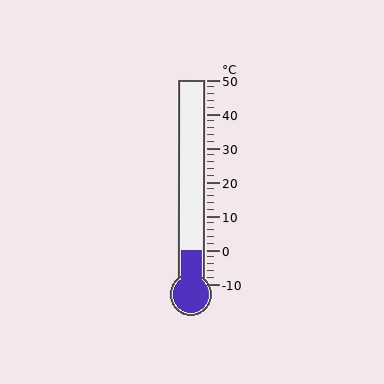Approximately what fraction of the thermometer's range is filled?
The thermometer is filled to approximately 15% of its range.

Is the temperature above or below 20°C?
The temperature is below 20°C.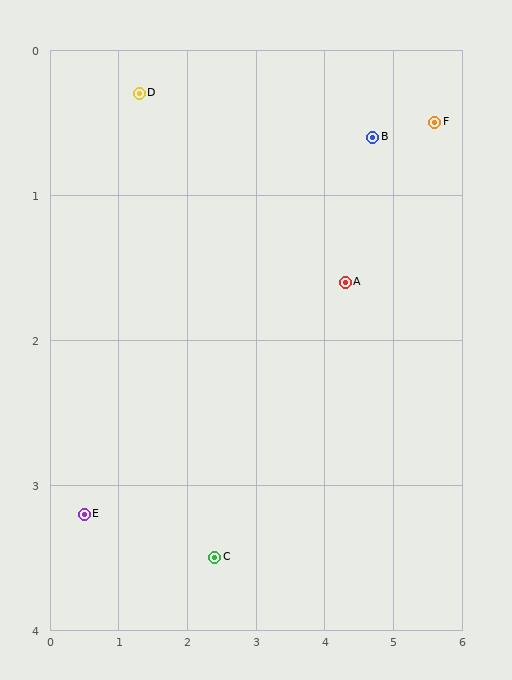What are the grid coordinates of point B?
Point B is at approximately (4.7, 0.6).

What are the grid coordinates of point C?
Point C is at approximately (2.4, 3.5).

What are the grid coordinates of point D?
Point D is at approximately (1.3, 0.3).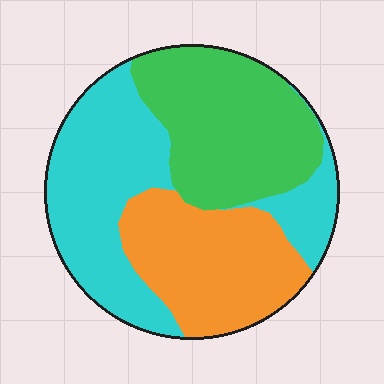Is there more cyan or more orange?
Cyan.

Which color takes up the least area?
Orange, at roughly 30%.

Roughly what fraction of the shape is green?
Green takes up about one third (1/3) of the shape.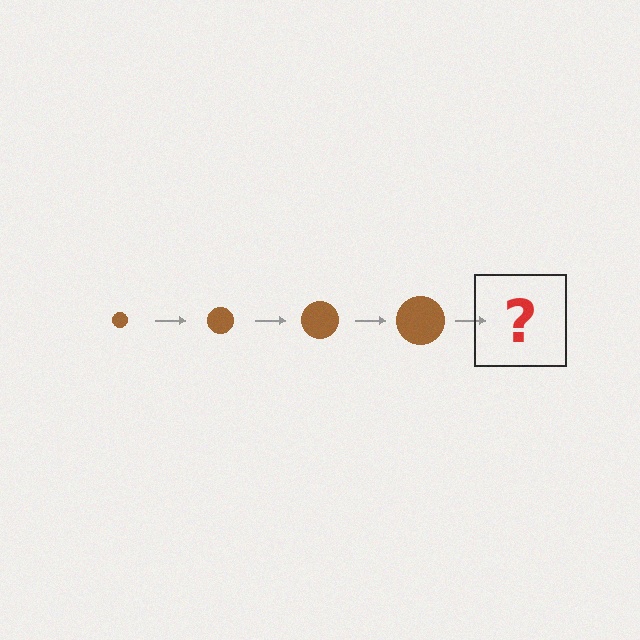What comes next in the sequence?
The next element should be a brown circle, larger than the previous one.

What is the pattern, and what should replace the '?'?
The pattern is that the circle gets progressively larger each step. The '?' should be a brown circle, larger than the previous one.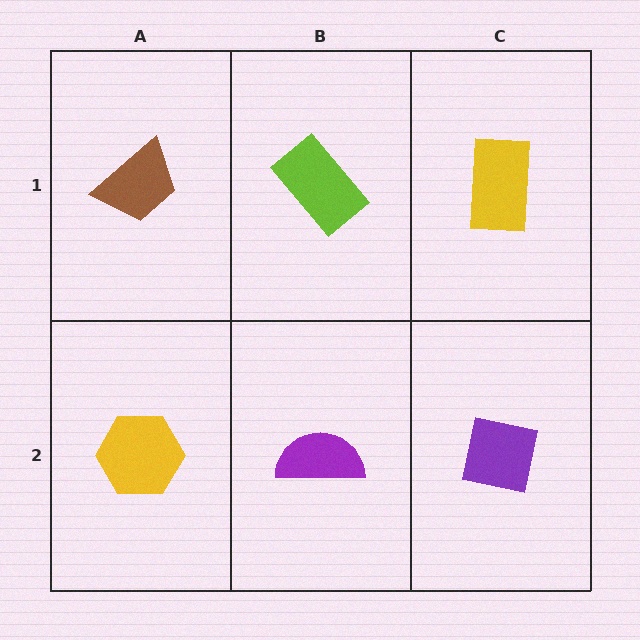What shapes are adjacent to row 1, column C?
A purple square (row 2, column C), a lime rectangle (row 1, column B).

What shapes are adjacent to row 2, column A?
A brown trapezoid (row 1, column A), a purple semicircle (row 2, column B).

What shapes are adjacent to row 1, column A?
A yellow hexagon (row 2, column A), a lime rectangle (row 1, column B).